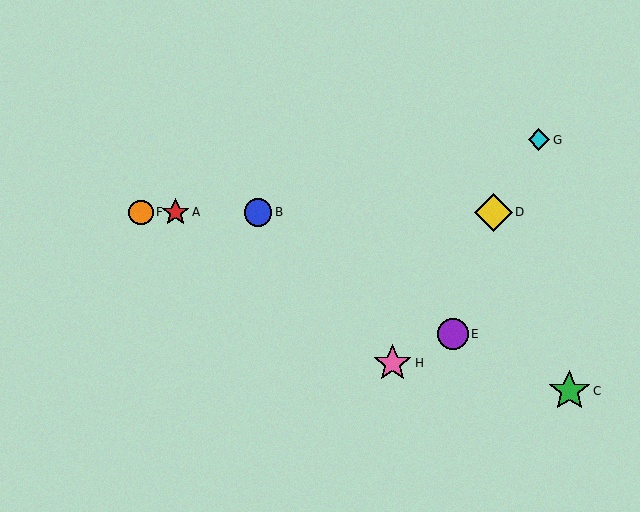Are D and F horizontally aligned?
Yes, both are at y≈212.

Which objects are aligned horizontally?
Objects A, B, D, F are aligned horizontally.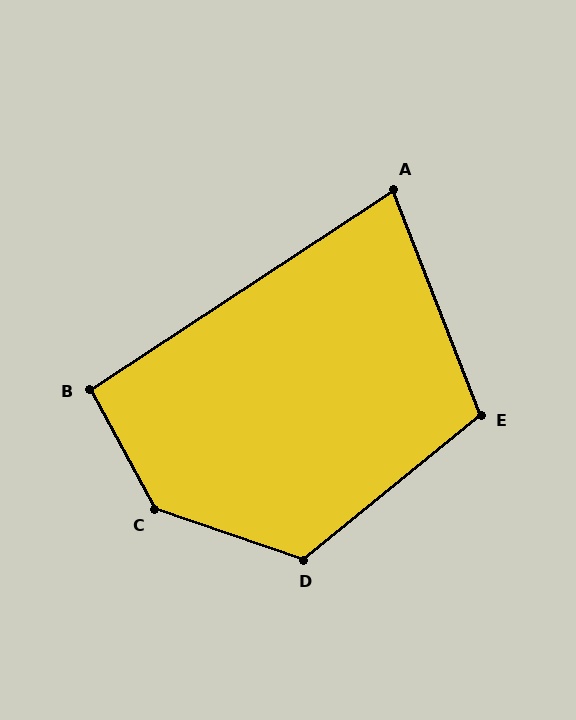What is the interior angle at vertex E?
Approximately 108 degrees (obtuse).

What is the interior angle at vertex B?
Approximately 95 degrees (obtuse).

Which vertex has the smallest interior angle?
A, at approximately 78 degrees.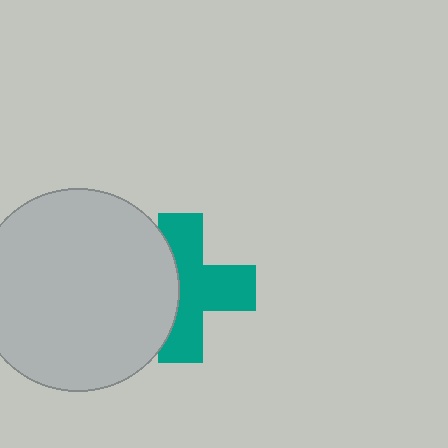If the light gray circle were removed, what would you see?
You would see the complete teal cross.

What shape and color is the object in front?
The object in front is a light gray circle.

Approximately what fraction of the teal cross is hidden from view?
Roughly 37% of the teal cross is hidden behind the light gray circle.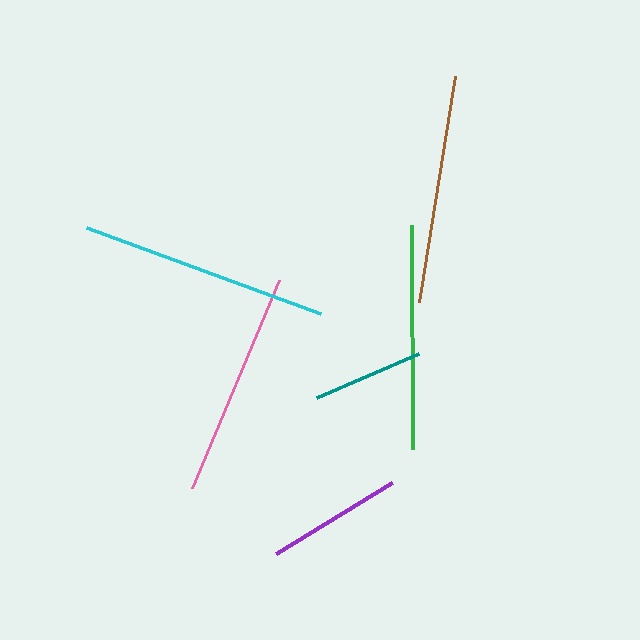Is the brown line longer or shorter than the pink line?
The brown line is longer than the pink line.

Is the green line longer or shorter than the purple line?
The green line is longer than the purple line.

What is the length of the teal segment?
The teal segment is approximately 111 pixels long.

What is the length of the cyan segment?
The cyan segment is approximately 250 pixels long.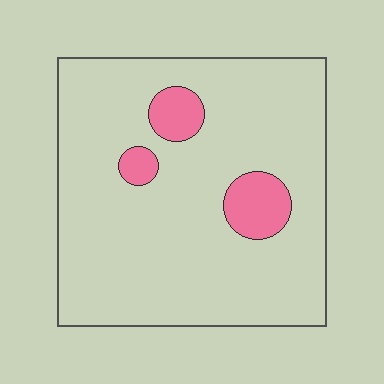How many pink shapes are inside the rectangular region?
3.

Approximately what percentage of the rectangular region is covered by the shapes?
Approximately 10%.